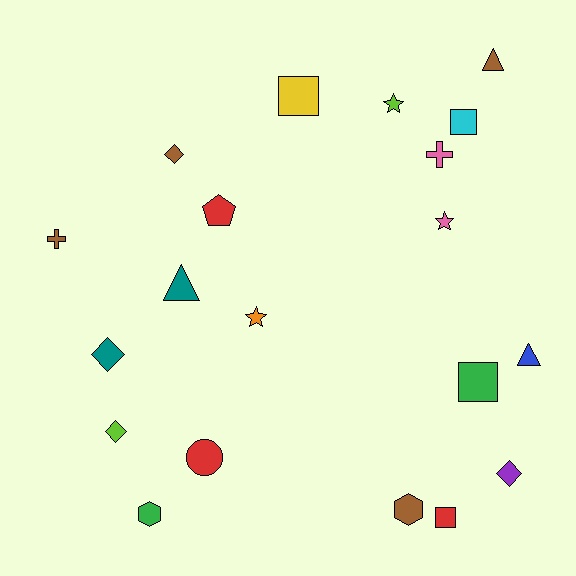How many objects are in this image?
There are 20 objects.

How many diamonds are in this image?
There are 4 diamonds.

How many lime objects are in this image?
There are 2 lime objects.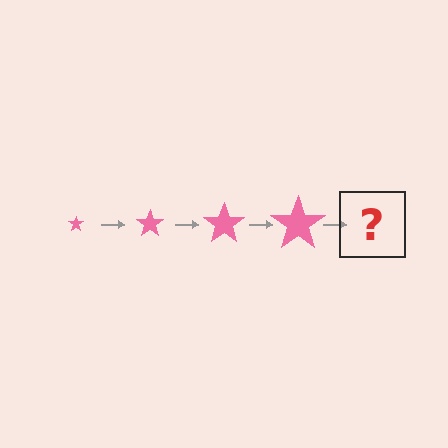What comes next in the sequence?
The next element should be a pink star, larger than the previous one.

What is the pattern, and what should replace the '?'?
The pattern is that the star gets progressively larger each step. The '?' should be a pink star, larger than the previous one.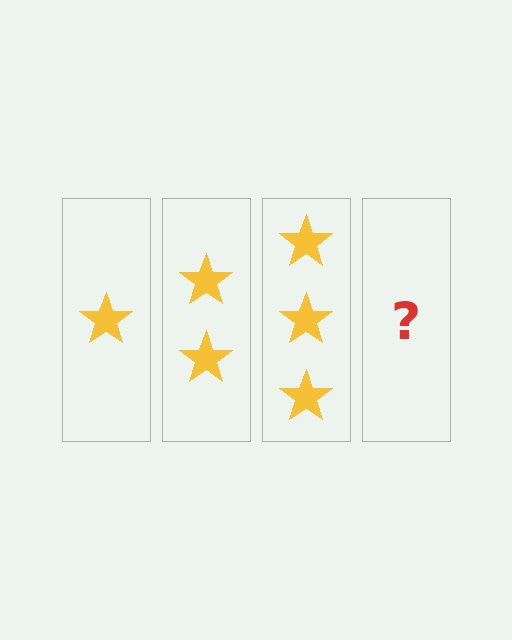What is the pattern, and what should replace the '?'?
The pattern is that each step adds one more star. The '?' should be 4 stars.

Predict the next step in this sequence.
The next step is 4 stars.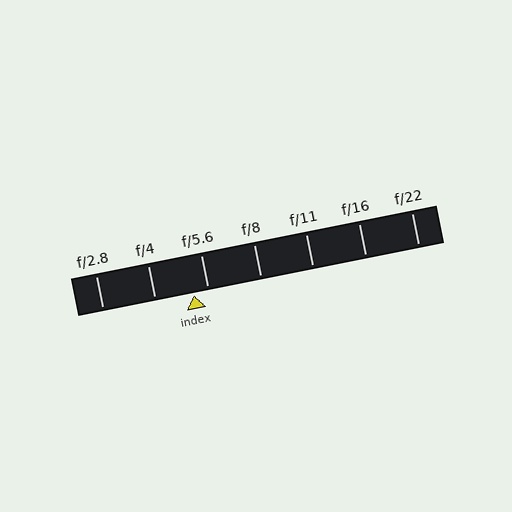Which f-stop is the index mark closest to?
The index mark is closest to f/5.6.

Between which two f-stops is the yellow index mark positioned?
The index mark is between f/4 and f/5.6.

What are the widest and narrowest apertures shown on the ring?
The widest aperture shown is f/2.8 and the narrowest is f/22.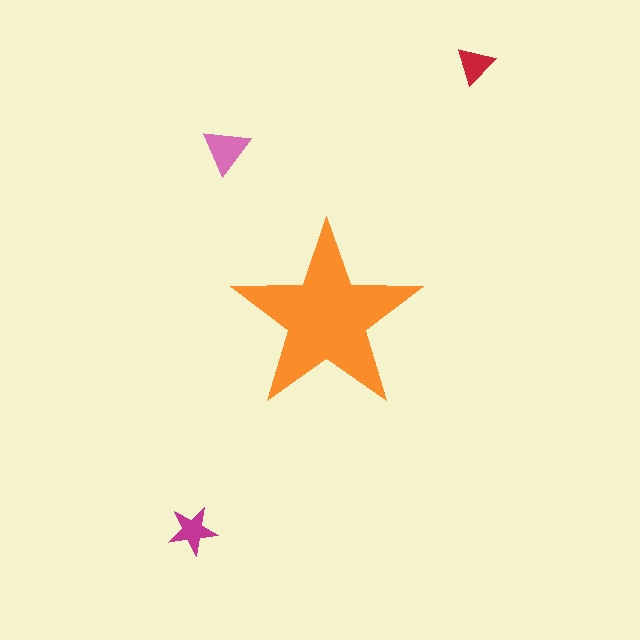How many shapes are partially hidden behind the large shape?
0 shapes are partially hidden.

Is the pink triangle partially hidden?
No, the pink triangle is fully visible.